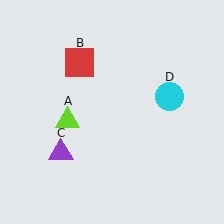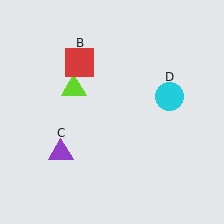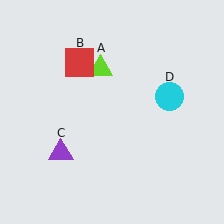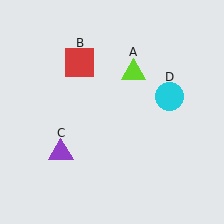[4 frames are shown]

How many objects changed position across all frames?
1 object changed position: lime triangle (object A).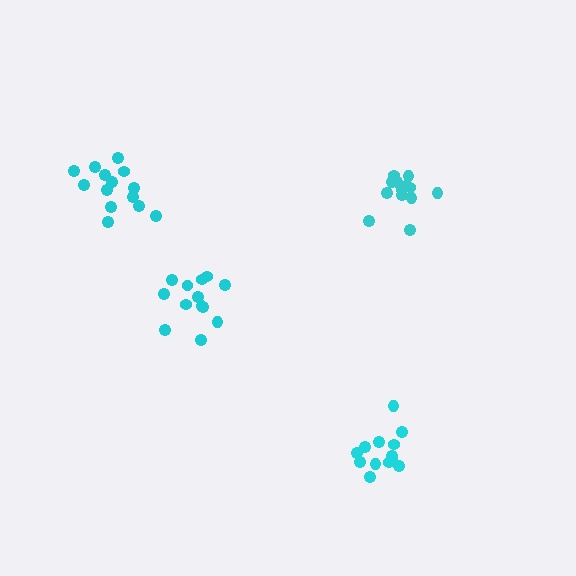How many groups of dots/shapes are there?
There are 4 groups.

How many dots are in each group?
Group 1: 14 dots, Group 2: 13 dots, Group 3: 13 dots, Group 4: 13 dots (53 total).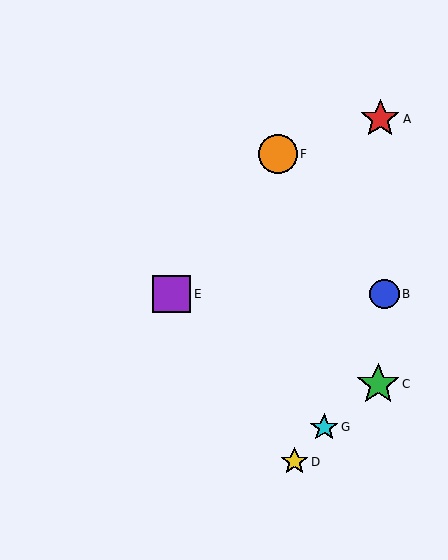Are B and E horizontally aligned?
Yes, both are at y≈294.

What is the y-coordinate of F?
Object F is at y≈154.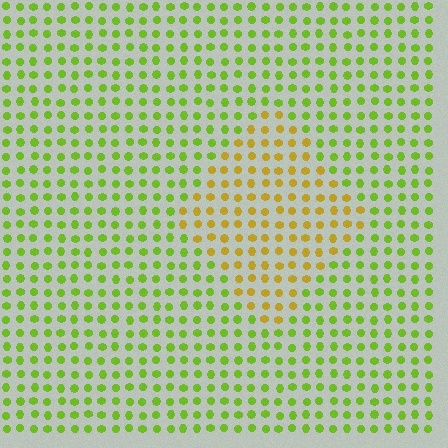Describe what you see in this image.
The image is filled with small lime elements in a uniform arrangement. A diamond-shaped region is visible where the elements are tinted to a slightly different hue, forming a subtle color boundary.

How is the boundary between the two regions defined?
The boundary is defined purely by a slight shift in hue (about 43 degrees). Spacing, size, and orientation are identical on both sides.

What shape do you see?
I see a diamond.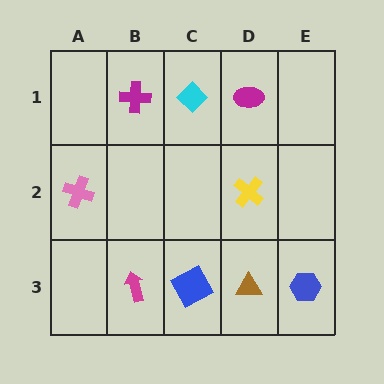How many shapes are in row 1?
3 shapes.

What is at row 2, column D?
A yellow cross.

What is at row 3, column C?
A blue square.